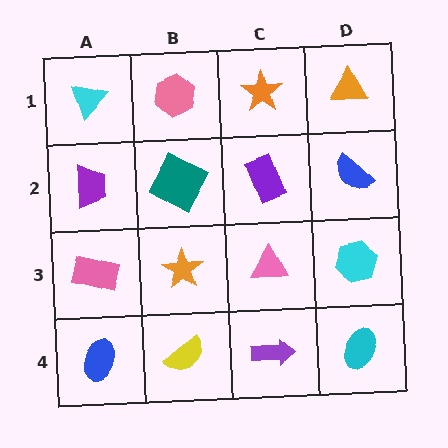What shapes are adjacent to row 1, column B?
A teal square (row 2, column B), a cyan triangle (row 1, column A), an orange star (row 1, column C).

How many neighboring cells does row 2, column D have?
3.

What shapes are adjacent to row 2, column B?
A pink hexagon (row 1, column B), an orange star (row 3, column B), a purple trapezoid (row 2, column A), a purple rectangle (row 2, column C).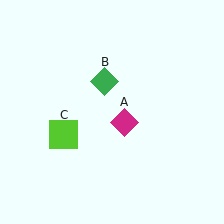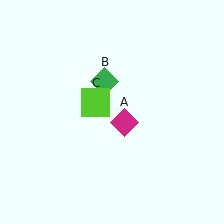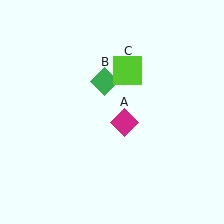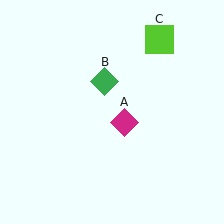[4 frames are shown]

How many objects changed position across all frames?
1 object changed position: lime square (object C).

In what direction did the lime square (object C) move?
The lime square (object C) moved up and to the right.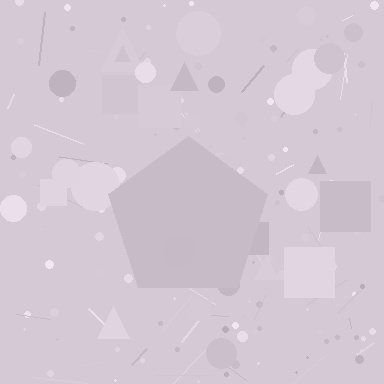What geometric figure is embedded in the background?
A pentagon is embedded in the background.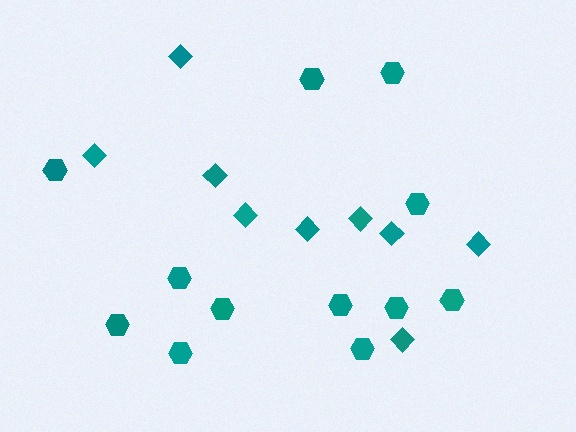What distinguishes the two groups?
There are 2 groups: one group of diamonds (9) and one group of hexagons (12).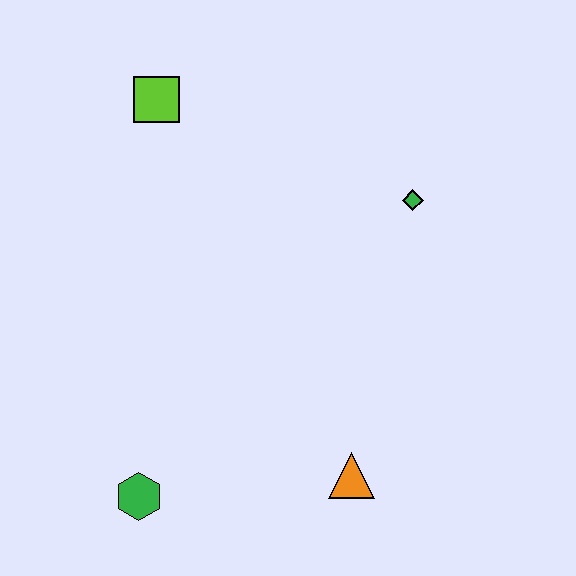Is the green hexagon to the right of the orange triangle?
No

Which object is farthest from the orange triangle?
The lime square is farthest from the orange triangle.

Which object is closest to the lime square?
The green diamond is closest to the lime square.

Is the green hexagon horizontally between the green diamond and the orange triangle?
No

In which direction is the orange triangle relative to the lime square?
The orange triangle is below the lime square.